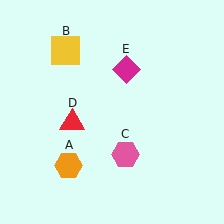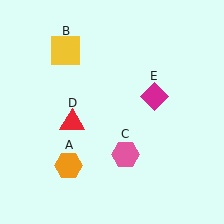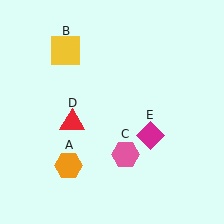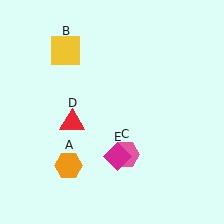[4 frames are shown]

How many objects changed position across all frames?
1 object changed position: magenta diamond (object E).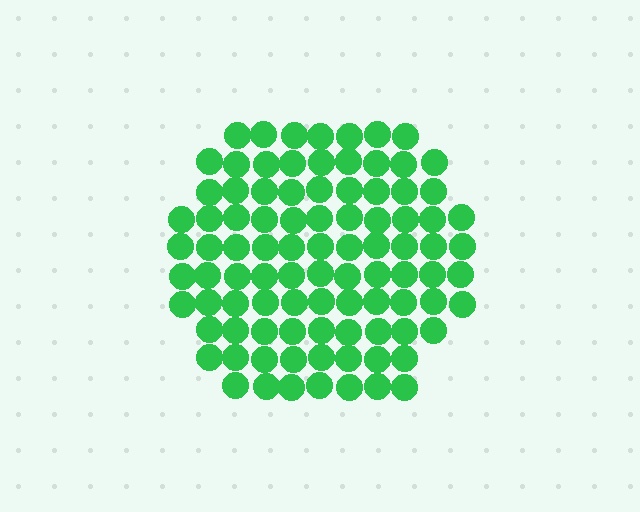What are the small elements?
The small elements are circles.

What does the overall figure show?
The overall figure shows a hexagon.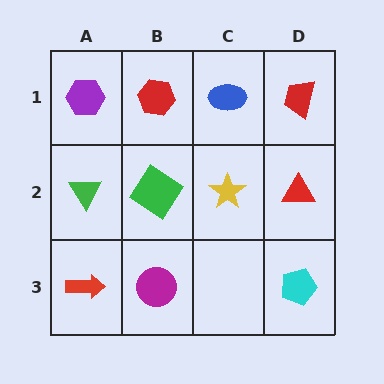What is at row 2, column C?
A yellow star.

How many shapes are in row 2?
4 shapes.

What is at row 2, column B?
A green diamond.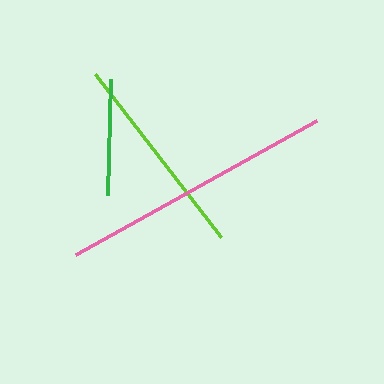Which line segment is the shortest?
The green line is the shortest at approximately 116 pixels.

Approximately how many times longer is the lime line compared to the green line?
The lime line is approximately 1.8 times the length of the green line.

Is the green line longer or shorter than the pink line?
The pink line is longer than the green line.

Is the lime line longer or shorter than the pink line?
The pink line is longer than the lime line.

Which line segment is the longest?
The pink line is the longest at approximately 275 pixels.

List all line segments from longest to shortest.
From longest to shortest: pink, lime, green.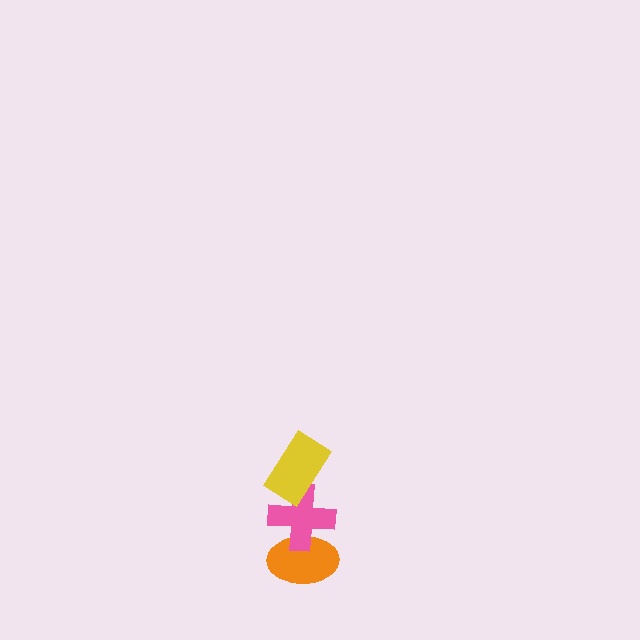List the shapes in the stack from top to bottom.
From top to bottom: the yellow rectangle, the pink cross, the orange ellipse.